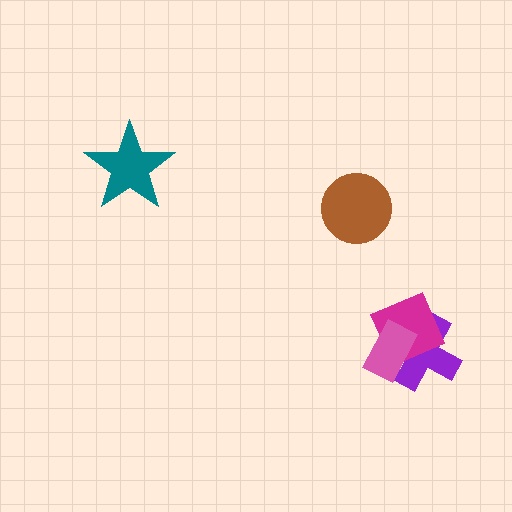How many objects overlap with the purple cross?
2 objects overlap with the purple cross.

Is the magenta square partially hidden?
Yes, it is partially covered by another shape.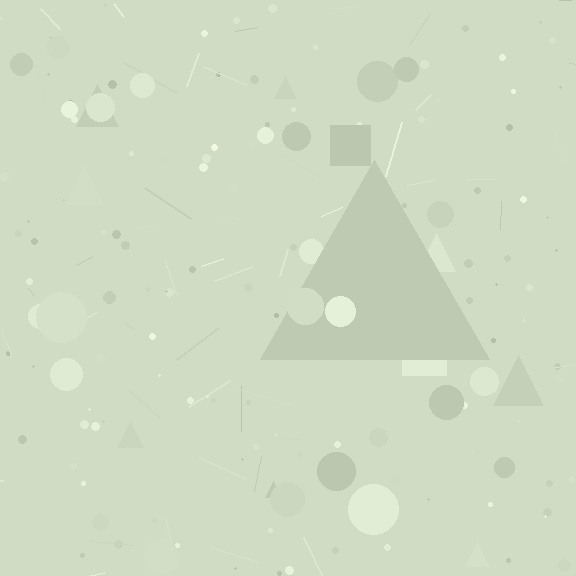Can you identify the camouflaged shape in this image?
The camouflaged shape is a triangle.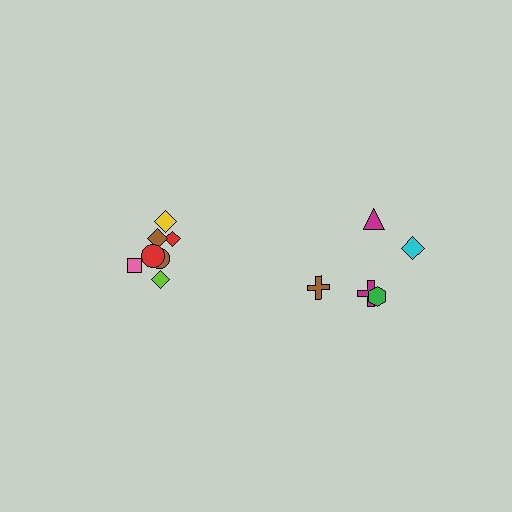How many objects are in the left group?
There are 7 objects.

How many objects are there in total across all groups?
There are 12 objects.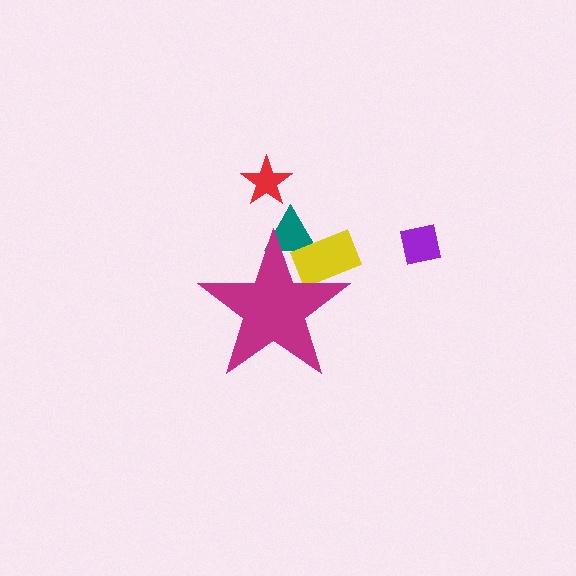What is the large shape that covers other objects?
A magenta star.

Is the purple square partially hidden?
No, the purple square is fully visible.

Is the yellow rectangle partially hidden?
Yes, the yellow rectangle is partially hidden behind the magenta star.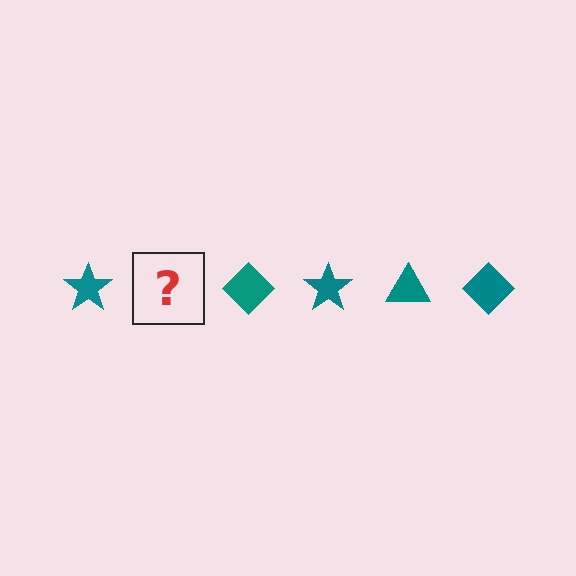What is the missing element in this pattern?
The missing element is a teal triangle.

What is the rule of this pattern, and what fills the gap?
The rule is that the pattern cycles through star, triangle, diamond shapes in teal. The gap should be filled with a teal triangle.